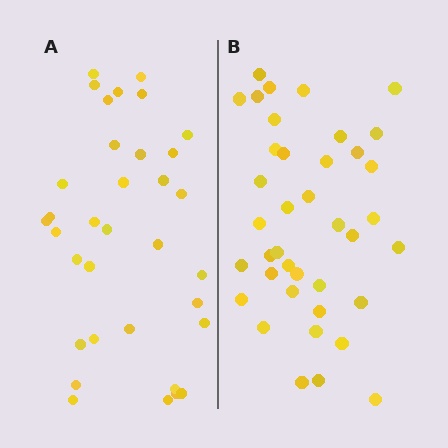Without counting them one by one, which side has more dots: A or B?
Region B (the right region) has more dots.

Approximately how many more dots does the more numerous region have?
Region B has about 5 more dots than region A.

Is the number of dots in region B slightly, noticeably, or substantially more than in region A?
Region B has only slightly more — the two regions are fairly close. The ratio is roughly 1.1 to 1.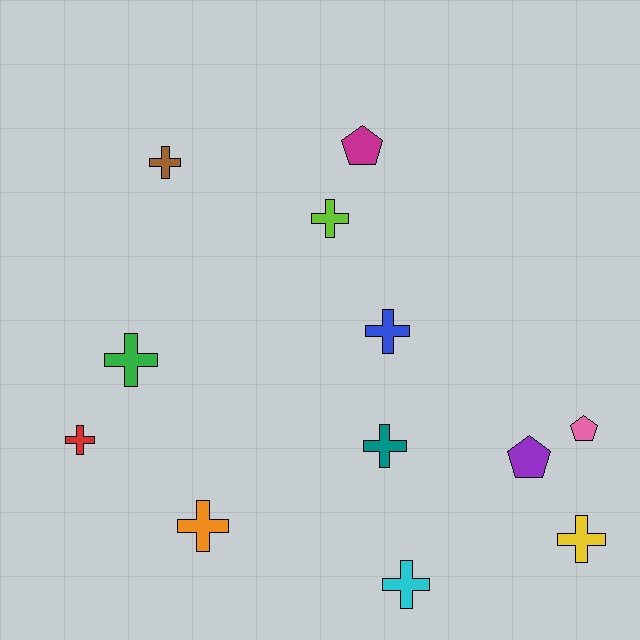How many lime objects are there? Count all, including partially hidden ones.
There is 1 lime object.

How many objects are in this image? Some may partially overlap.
There are 12 objects.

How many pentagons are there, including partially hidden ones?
There are 3 pentagons.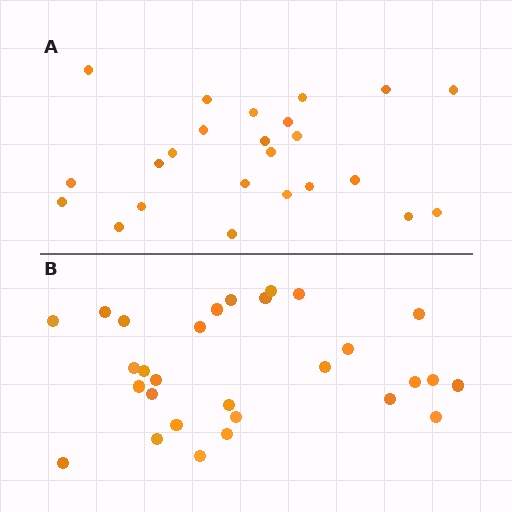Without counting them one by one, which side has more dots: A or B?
Region B (the bottom region) has more dots.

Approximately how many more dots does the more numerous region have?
Region B has about 5 more dots than region A.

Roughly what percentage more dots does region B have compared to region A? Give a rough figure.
About 20% more.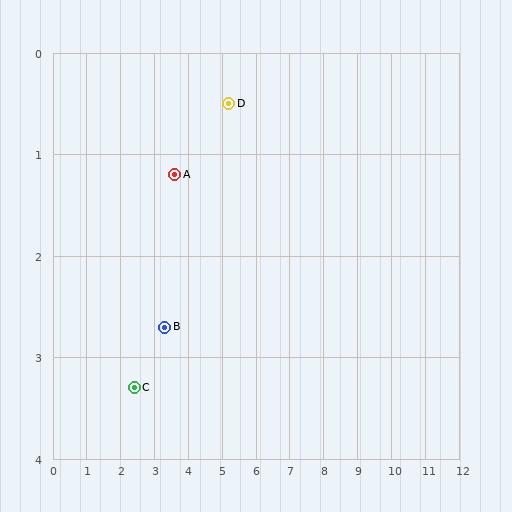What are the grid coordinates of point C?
Point C is at approximately (2.4, 3.3).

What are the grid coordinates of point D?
Point D is at approximately (5.2, 0.5).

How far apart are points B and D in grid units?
Points B and D are about 2.9 grid units apart.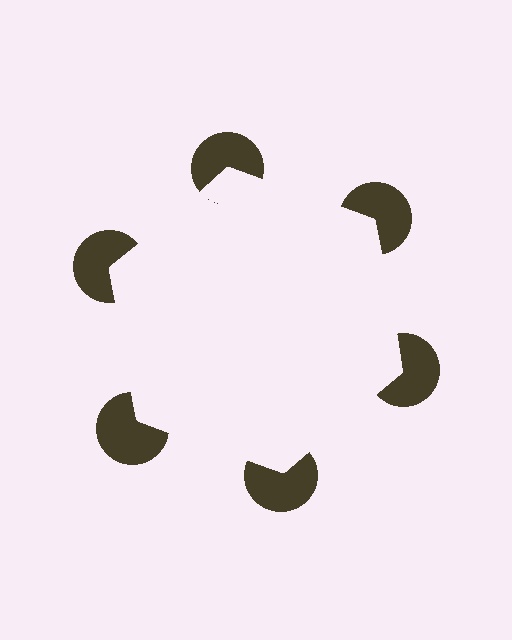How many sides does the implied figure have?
6 sides.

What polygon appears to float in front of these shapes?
An illusory hexagon — its edges are inferred from the aligned wedge cuts in the pac-man discs, not physically drawn.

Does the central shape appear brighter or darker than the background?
It typically appears slightly brighter than the background, even though no actual brightness change is drawn.